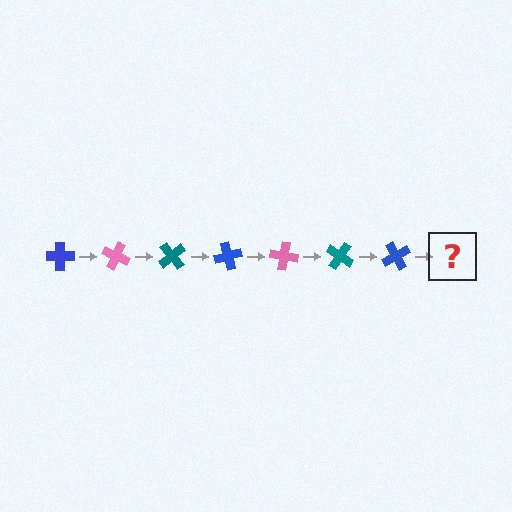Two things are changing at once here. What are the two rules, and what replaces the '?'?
The two rules are that it rotates 25 degrees each step and the color cycles through blue, pink, and teal. The '?' should be a pink cross, rotated 175 degrees from the start.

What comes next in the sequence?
The next element should be a pink cross, rotated 175 degrees from the start.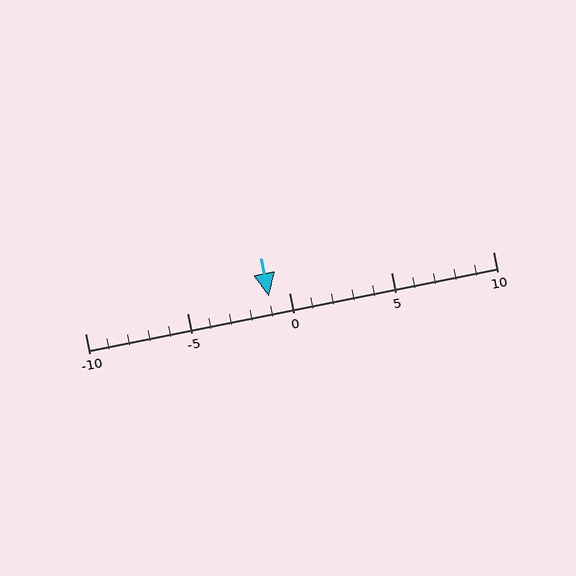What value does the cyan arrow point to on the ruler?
The cyan arrow points to approximately -1.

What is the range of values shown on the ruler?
The ruler shows values from -10 to 10.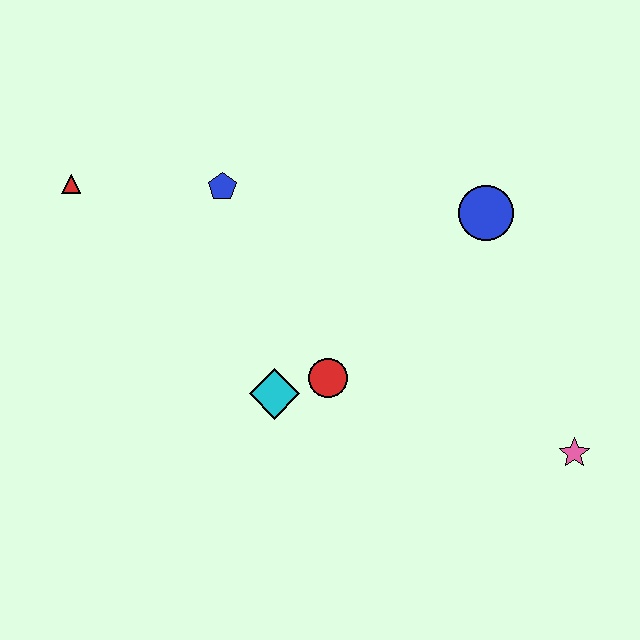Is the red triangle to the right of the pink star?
No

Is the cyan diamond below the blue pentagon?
Yes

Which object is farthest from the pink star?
The red triangle is farthest from the pink star.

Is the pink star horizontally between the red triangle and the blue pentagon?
No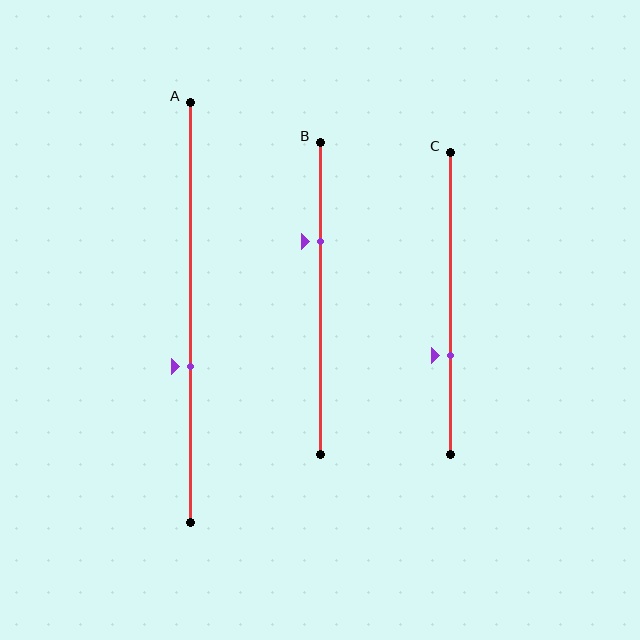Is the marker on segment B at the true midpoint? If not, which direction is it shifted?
No, the marker on segment B is shifted upward by about 18% of the segment length.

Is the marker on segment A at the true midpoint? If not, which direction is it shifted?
No, the marker on segment A is shifted downward by about 13% of the segment length.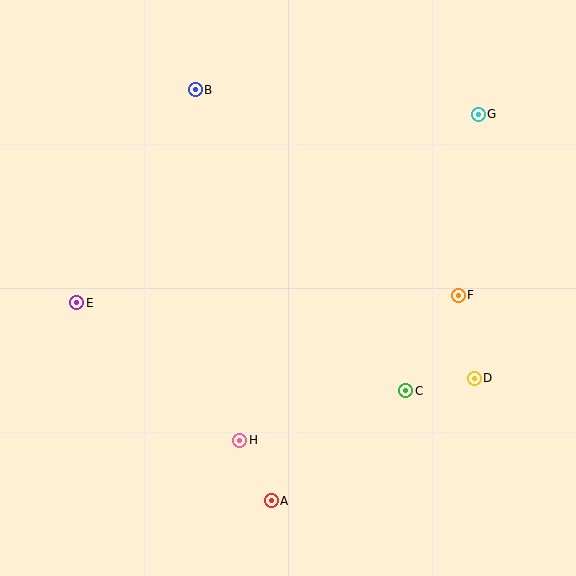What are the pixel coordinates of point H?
Point H is at (240, 440).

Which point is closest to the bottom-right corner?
Point D is closest to the bottom-right corner.